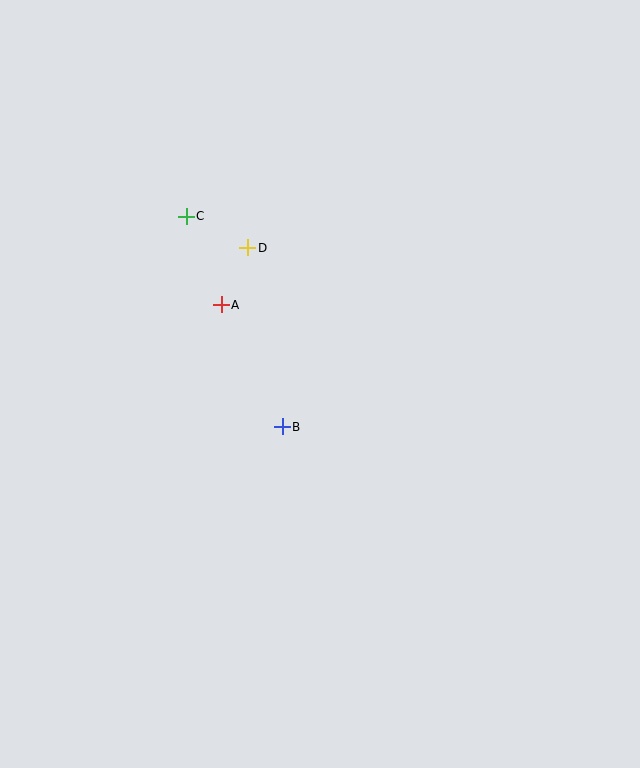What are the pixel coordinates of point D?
Point D is at (248, 248).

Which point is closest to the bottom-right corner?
Point B is closest to the bottom-right corner.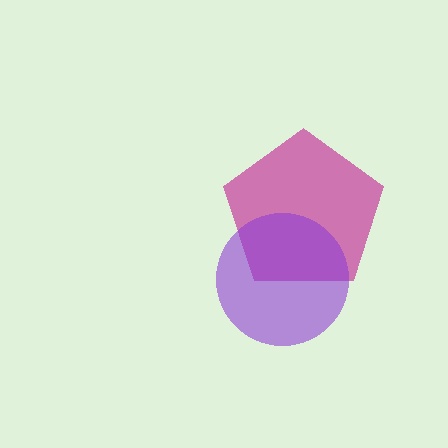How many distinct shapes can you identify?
There are 2 distinct shapes: a magenta pentagon, a purple circle.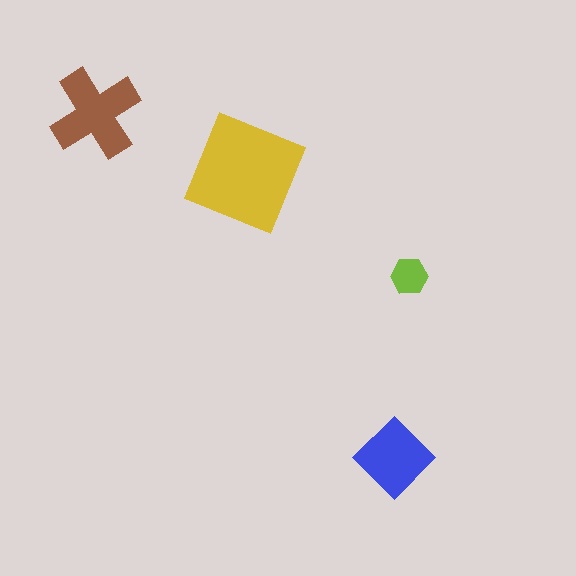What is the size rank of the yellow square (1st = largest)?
1st.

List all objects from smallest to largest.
The lime hexagon, the blue diamond, the brown cross, the yellow square.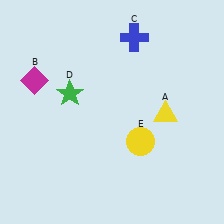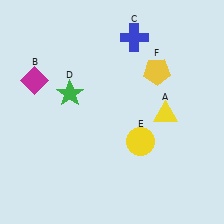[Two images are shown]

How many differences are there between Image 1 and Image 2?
There is 1 difference between the two images.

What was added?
A yellow pentagon (F) was added in Image 2.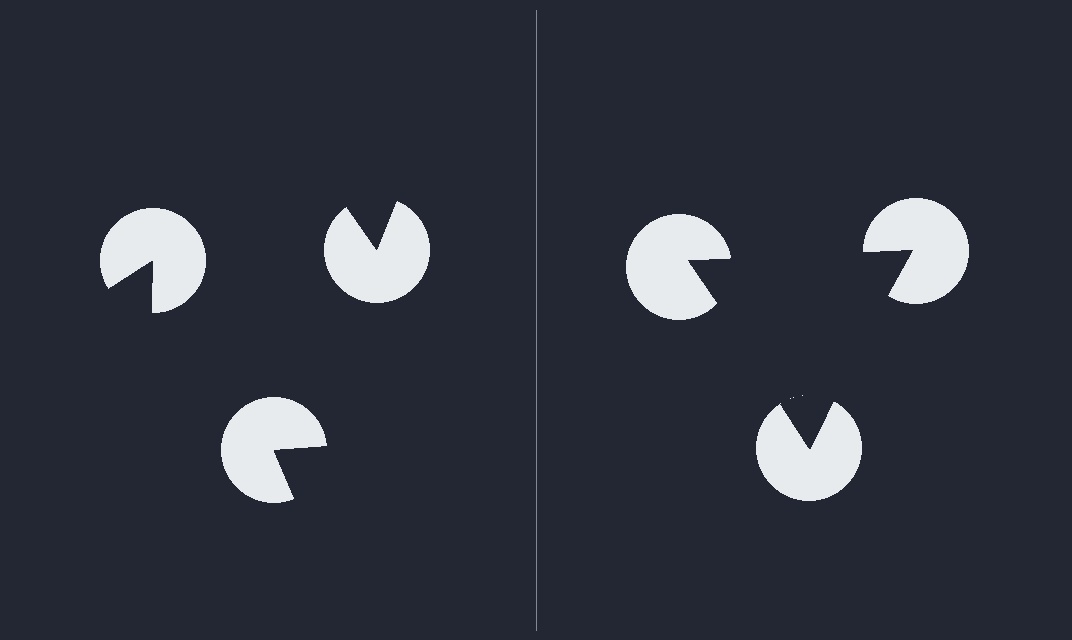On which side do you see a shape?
An illusory triangle appears on the right side. On the left side the wedge cuts are rotated, so no coherent shape forms.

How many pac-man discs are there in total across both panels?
6 — 3 on each side.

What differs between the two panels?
The pac-man discs are positioned identically on both sides; only the wedge orientations differ. On the right they align to a triangle; on the left they are misaligned.